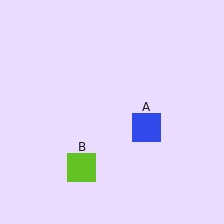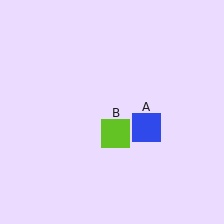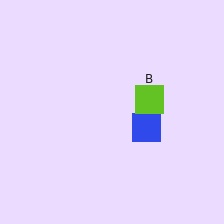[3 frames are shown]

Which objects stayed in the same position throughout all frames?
Blue square (object A) remained stationary.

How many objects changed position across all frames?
1 object changed position: lime square (object B).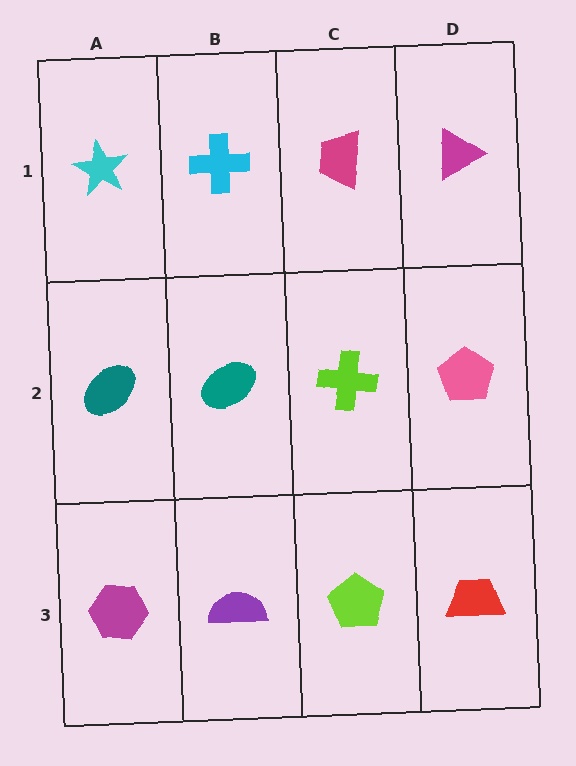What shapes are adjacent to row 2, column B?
A cyan cross (row 1, column B), a purple semicircle (row 3, column B), a teal ellipse (row 2, column A), a lime cross (row 2, column C).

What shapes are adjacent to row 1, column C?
A lime cross (row 2, column C), a cyan cross (row 1, column B), a magenta triangle (row 1, column D).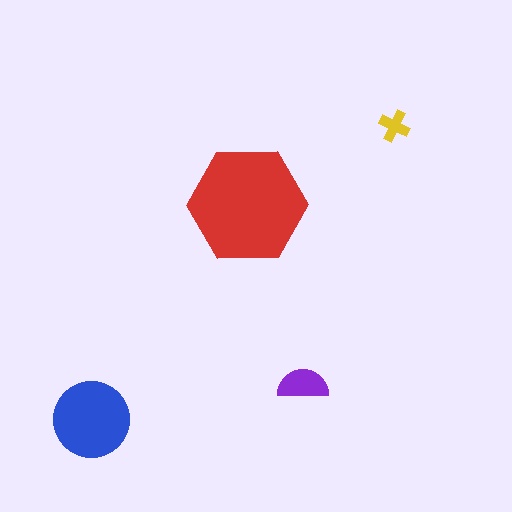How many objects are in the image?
There are 4 objects in the image.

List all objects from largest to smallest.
The red hexagon, the blue circle, the purple semicircle, the yellow cross.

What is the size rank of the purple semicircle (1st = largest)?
3rd.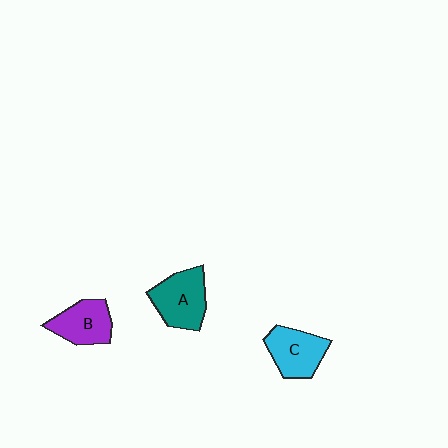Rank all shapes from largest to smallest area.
From largest to smallest: A (teal), C (cyan), B (purple).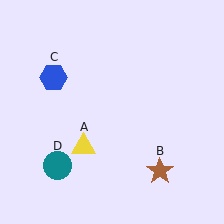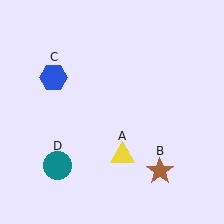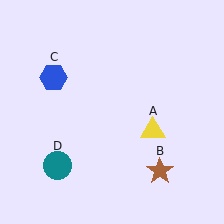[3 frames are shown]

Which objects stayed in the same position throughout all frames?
Brown star (object B) and blue hexagon (object C) and teal circle (object D) remained stationary.